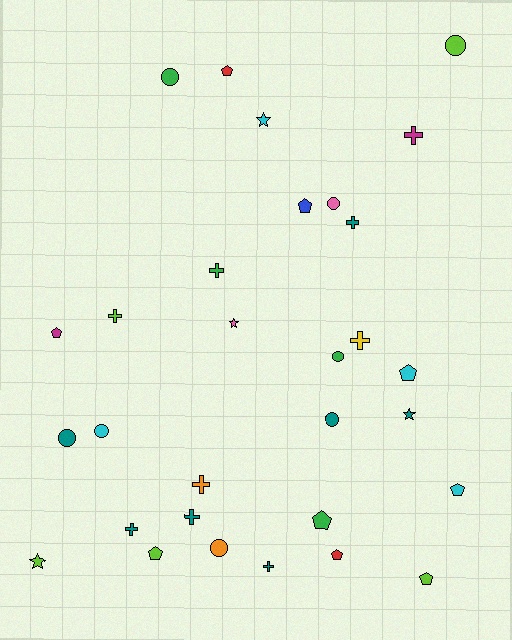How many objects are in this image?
There are 30 objects.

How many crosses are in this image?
There are 9 crosses.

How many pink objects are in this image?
There are 2 pink objects.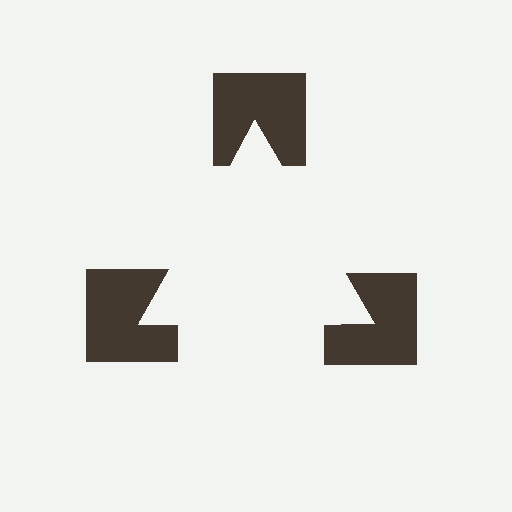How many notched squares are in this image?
There are 3 — one at each vertex of the illusory triangle.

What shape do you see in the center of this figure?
An illusory triangle — its edges are inferred from the aligned wedge cuts in the notched squares, not physically drawn.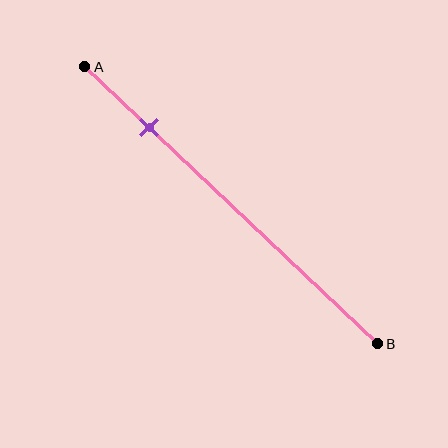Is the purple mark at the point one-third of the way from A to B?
No, the mark is at about 20% from A, not at the 33% one-third point.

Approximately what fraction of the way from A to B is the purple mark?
The purple mark is approximately 20% of the way from A to B.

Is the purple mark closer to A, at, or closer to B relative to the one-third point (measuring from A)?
The purple mark is closer to point A than the one-third point of segment AB.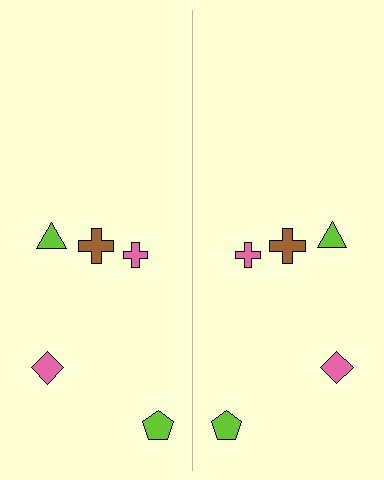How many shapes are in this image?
There are 10 shapes in this image.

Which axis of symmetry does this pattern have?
The pattern has a vertical axis of symmetry running through the center of the image.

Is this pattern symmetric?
Yes, this pattern has bilateral (reflection) symmetry.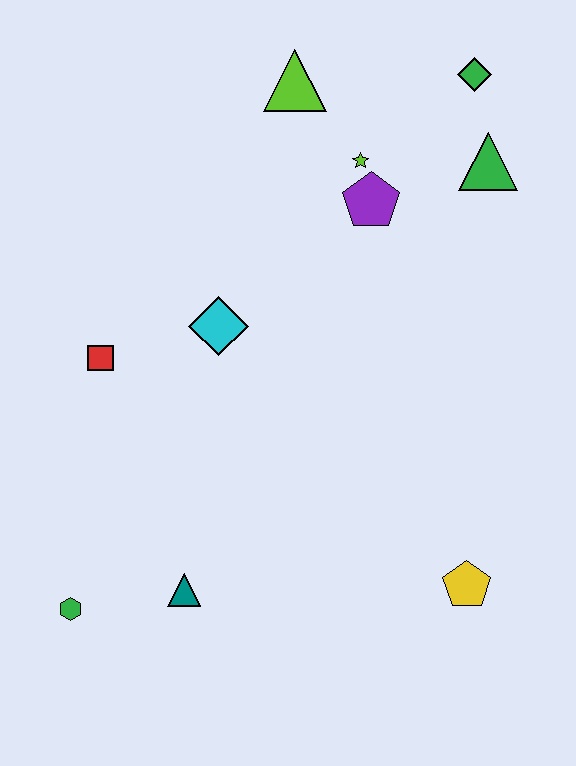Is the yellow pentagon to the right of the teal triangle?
Yes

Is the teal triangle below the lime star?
Yes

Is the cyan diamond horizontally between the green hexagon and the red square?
No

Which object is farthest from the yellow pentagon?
The lime triangle is farthest from the yellow pentagon.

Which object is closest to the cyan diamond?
The red square is closest to the cyan diamond.